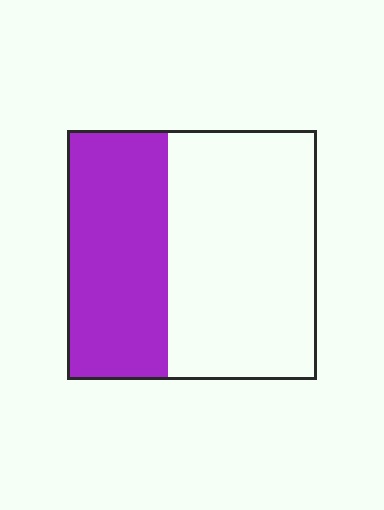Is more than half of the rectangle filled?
No.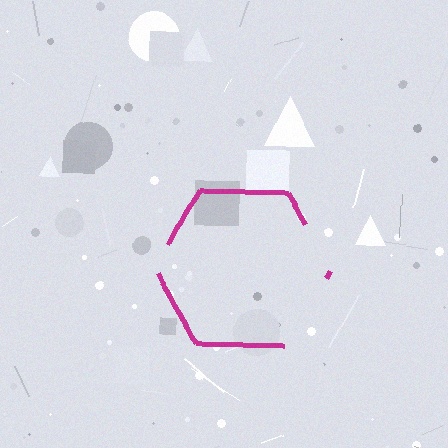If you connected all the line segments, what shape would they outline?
They would outline a hexagon.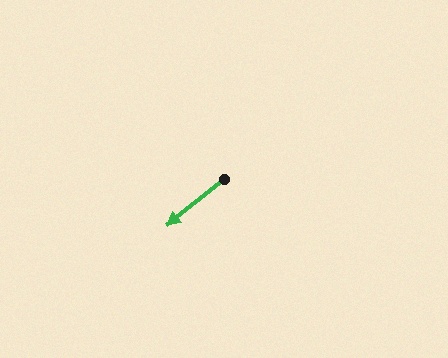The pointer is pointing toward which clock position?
Roughly 8 o'clock.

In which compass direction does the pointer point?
Southwest.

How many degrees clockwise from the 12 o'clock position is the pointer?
Approximately 231 degrees.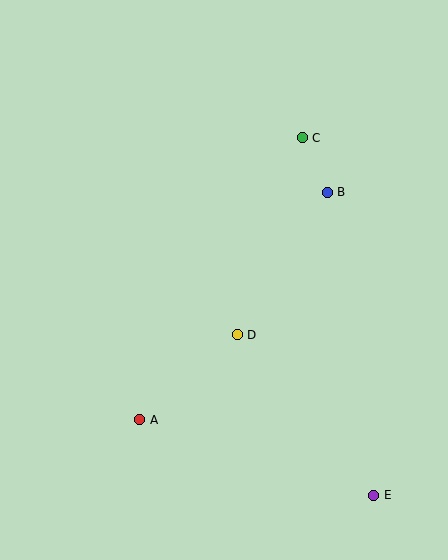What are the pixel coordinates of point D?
Point D is at (237, 335).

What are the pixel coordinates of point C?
Point C is at (302, 138).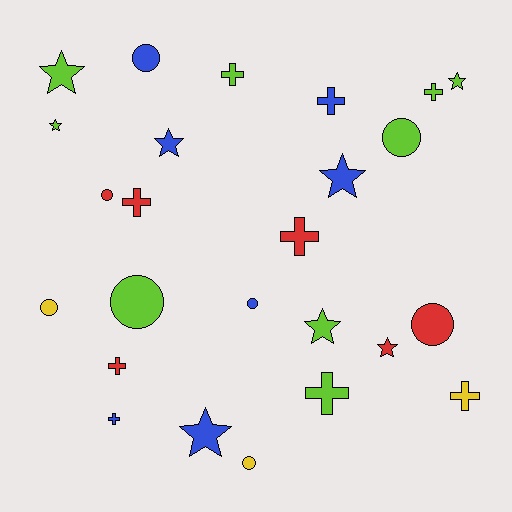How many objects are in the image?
There are 25 objects.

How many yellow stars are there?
There are no yellow stars.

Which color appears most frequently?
Lime, with 9 objects.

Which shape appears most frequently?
Cross, with 9 objects.